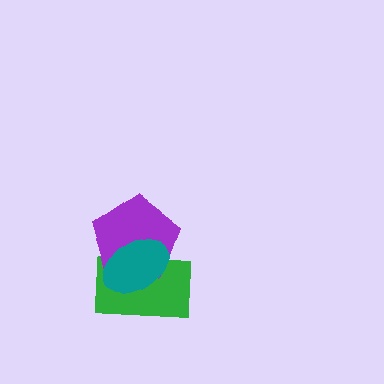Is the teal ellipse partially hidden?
No, no other shape covers it.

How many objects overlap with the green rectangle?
2 objects overlap with the green rectangle.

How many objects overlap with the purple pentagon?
2 objects overlap with the purple pentagon.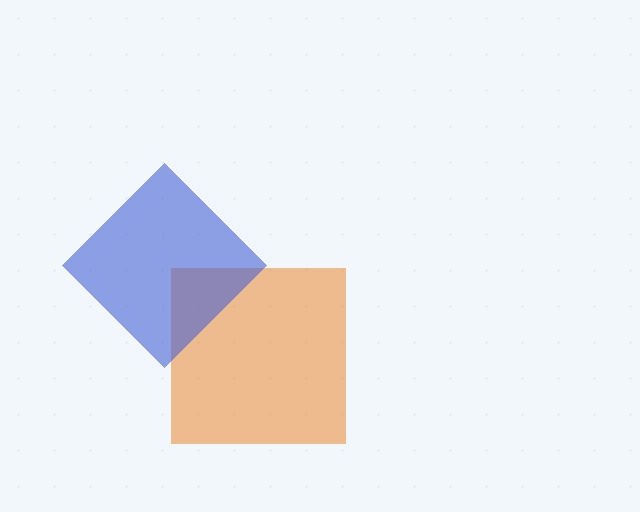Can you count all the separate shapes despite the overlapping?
Yes, there are 2 separate shapes.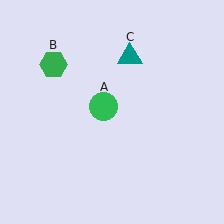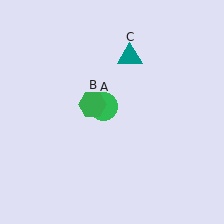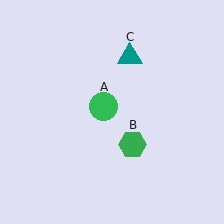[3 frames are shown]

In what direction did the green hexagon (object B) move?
The green hexagon (object B) moved down and to the right.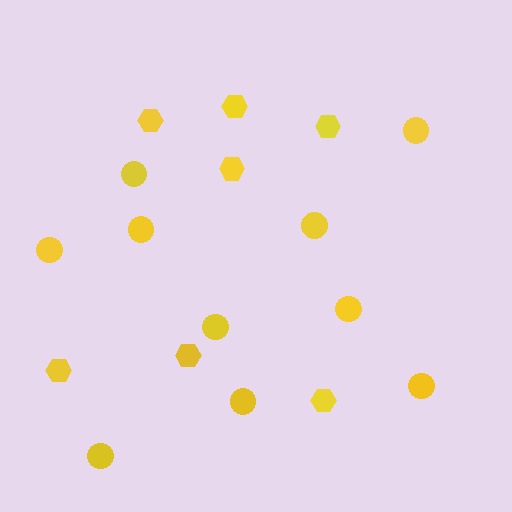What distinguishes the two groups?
There are 2 groups: one group of hexagons (7) and one group of circles (10).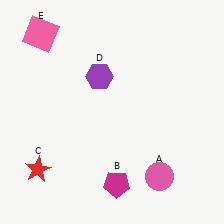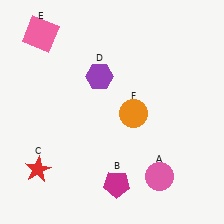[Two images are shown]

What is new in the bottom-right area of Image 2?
An orange circle (F) was added in the bottom-right area of Image 2.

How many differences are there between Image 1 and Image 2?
There is 1 difference between the two images.